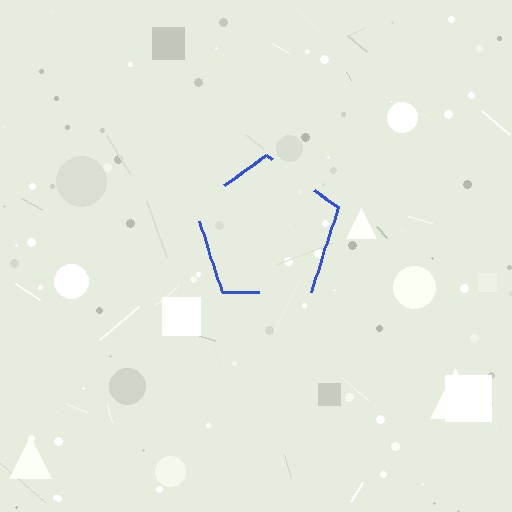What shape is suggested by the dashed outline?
The dashed outline suggests a pentagon.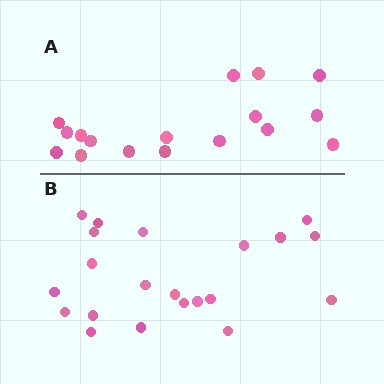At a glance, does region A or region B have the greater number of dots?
Region B (the bottom region) has more dots.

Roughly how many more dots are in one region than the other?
Region B has about 4 more dots than region A.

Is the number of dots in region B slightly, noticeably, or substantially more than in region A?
Region B has only slightly more — the two regions are fairly close. The ratio is roughly 1.2 to 1.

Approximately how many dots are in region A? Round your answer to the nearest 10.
About 20 dots. (The exact count is 17, which rounds to 20.)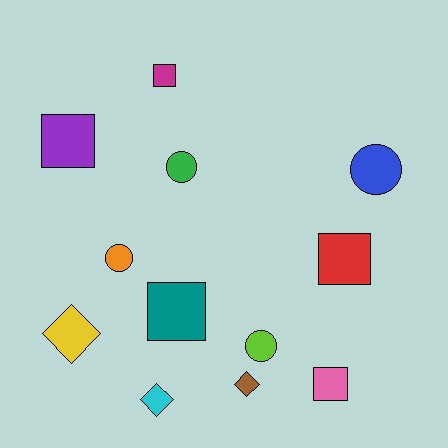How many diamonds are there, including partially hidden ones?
There are 3 diamonds.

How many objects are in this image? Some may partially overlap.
There are 12 objects.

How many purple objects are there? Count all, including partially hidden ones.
There is 1 purple object.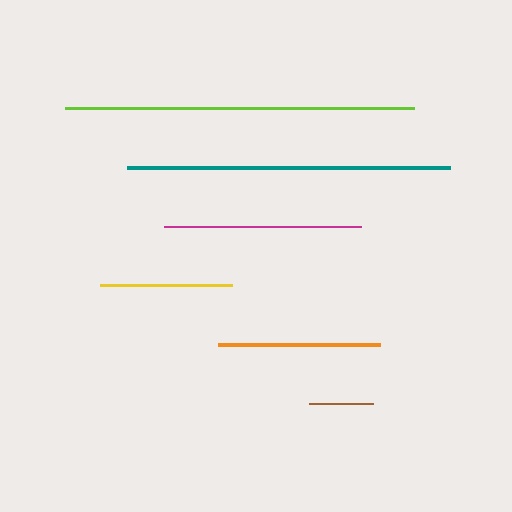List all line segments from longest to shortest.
From longest to shortest: lime, teal, magenta, orange, yellow, brown.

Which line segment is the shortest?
The brown line is the shortest at approximately 64 pixels.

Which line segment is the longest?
The lime line is the longest at approximately 349 pixels.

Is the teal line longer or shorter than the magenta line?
The teal line is longer than the magenta line.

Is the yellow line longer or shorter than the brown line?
The yellow line is longer than the brown line.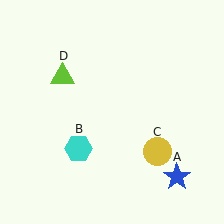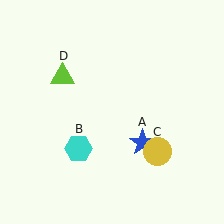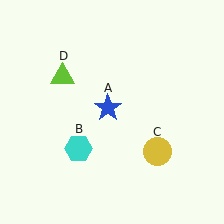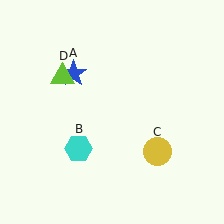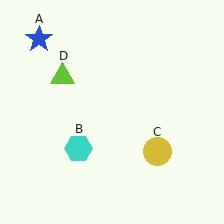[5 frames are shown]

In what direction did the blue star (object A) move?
The blue star (object A) moved up and to the left.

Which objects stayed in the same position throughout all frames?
Cyan hexagon (object B) and yellow circle (object C) and lime triangle (object D) remained stationary.